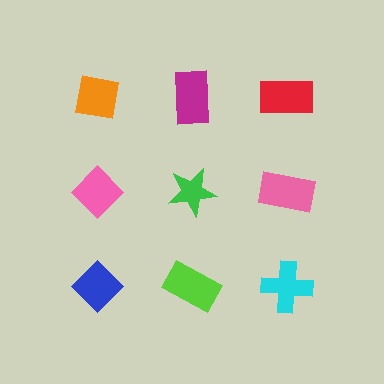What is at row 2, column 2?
A green star.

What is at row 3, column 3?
A cyan cross.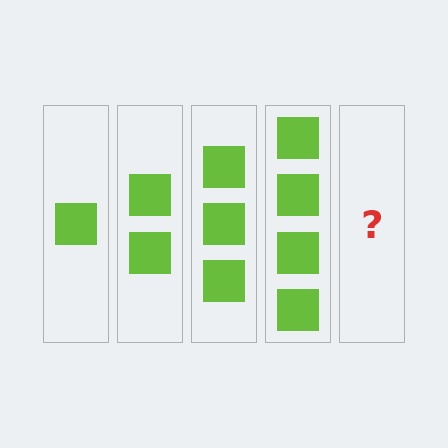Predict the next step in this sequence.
The next step is 5 squares.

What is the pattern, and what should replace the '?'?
The pattern is that each step adds one more square. The '?' should be 5 squares.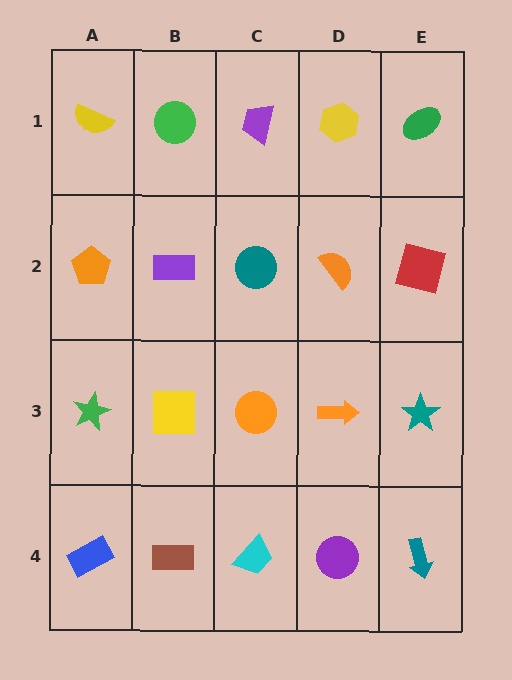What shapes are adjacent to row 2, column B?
A green circle (row 1, column B), a yellow square (row 3, column B), an orange pentagon (row 2, column A), a teal circle (row 2, column C).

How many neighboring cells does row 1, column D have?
3.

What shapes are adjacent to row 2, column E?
A green ellipse (row 1, column E), a teal star (row 3, column E), an orange semicircle (row 2, column D).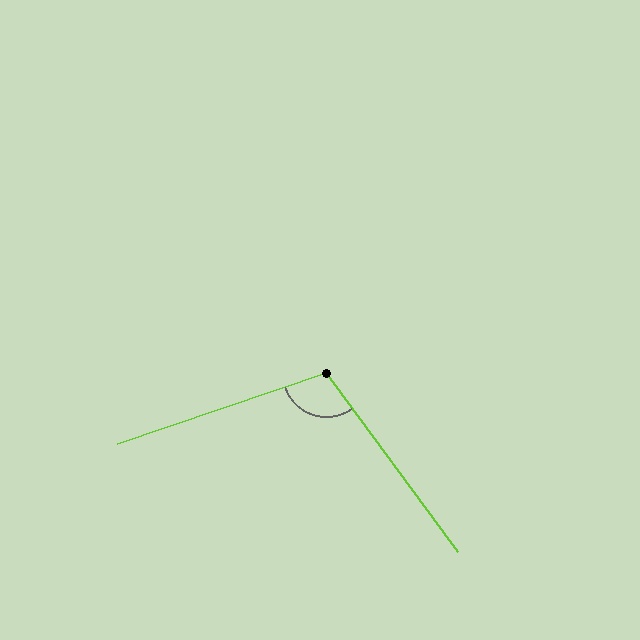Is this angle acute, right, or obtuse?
It is obtuse.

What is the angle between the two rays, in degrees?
Approximately 107 degrees.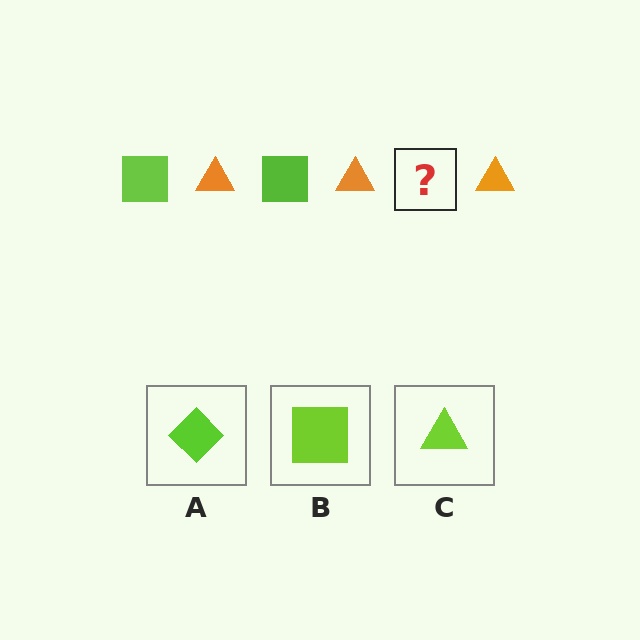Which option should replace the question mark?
Option B.